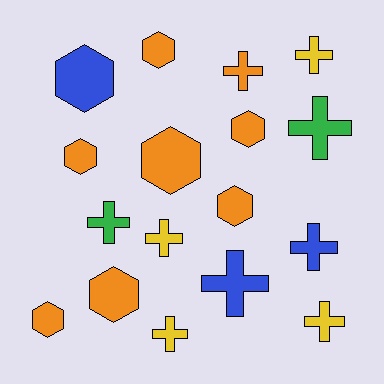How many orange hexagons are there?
There are 7 orange hexagons.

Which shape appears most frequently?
Cross, with 9 objects.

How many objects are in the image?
There are 17 objects.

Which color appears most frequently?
Orange, with 8 objects.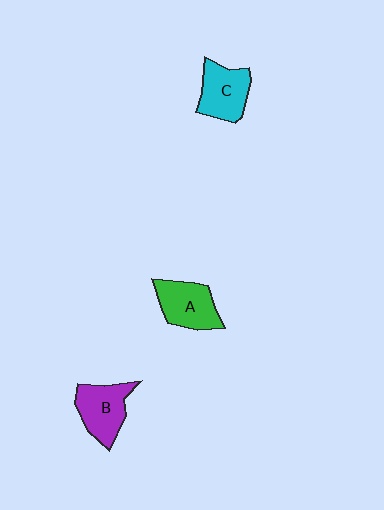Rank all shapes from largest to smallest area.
From largest to smallest: B (purple), A (green), C (cyan).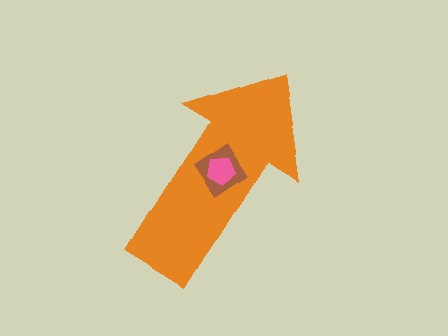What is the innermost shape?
The pink pentagon.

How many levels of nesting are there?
3.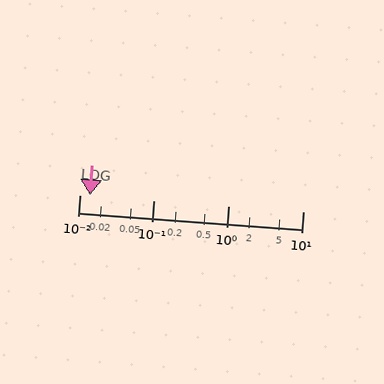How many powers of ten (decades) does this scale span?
The scale spans 3 decades, from 0.01 to 10.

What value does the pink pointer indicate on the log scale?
The pointer indicates approximately 0.014.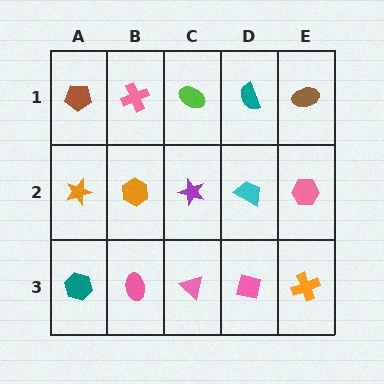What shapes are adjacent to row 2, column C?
A lime ellipse (row 1, column C), a pink triangle (row 3, column C), an orange hexagon (row 2, column B), a cyan trapezoid (row 2, column D).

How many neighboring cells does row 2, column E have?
3.